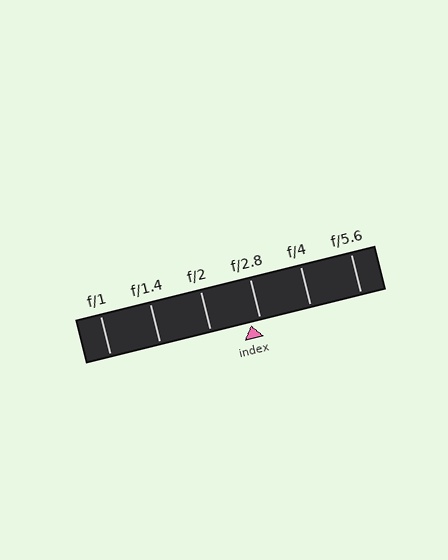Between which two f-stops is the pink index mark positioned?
The index mark is between f/2 and f/2.8.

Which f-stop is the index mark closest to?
The index mark is closest to f/2.8.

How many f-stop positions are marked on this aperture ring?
There are 6 f-stop positions marked.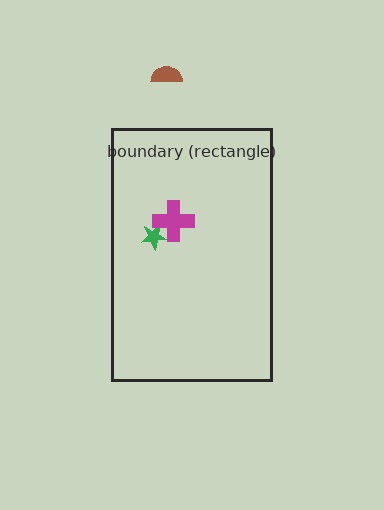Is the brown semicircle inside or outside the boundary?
Outside.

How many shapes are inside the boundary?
2 inside, 1 outside.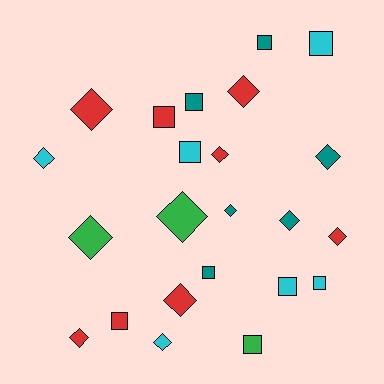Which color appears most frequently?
Red, with 8 objects.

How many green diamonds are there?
There are 2 green diamonds.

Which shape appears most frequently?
Diamond, with 13 objects.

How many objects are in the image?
There are 23 objects.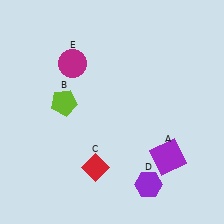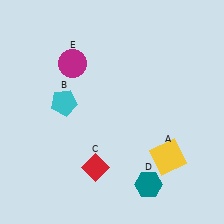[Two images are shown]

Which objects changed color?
A changed from purple to yellow. B changed from lime to cyan. D changed from purple to teal.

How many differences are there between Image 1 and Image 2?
There are 3 differences between the two images.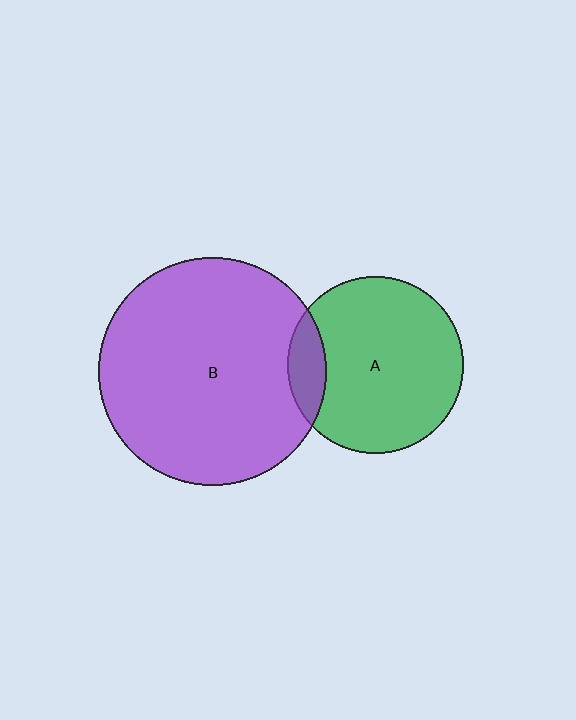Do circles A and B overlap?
Yes.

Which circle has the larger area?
Circle B (purple).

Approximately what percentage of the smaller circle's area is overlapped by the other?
Approximately 15%.